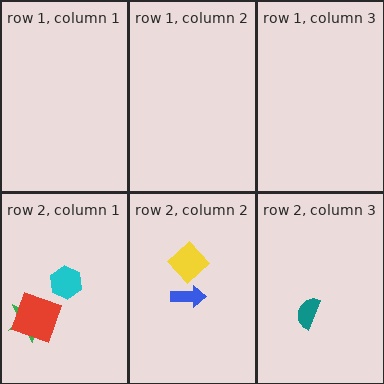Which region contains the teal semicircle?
The row 2, column 3 region.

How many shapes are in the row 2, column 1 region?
3.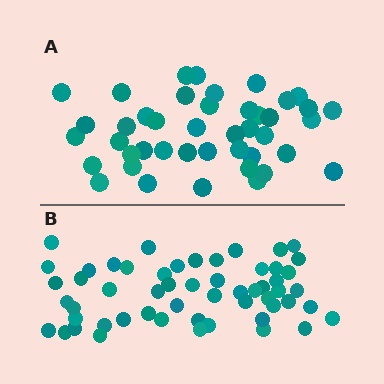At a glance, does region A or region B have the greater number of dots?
Region B (the bottom region) has more dots.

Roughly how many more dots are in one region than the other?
Region B has roughly 12 or so more dots than region A.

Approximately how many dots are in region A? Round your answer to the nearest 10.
About 40 dots. (The exact count is 43, which rounds to 40.)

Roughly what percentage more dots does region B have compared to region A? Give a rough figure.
About 30% more.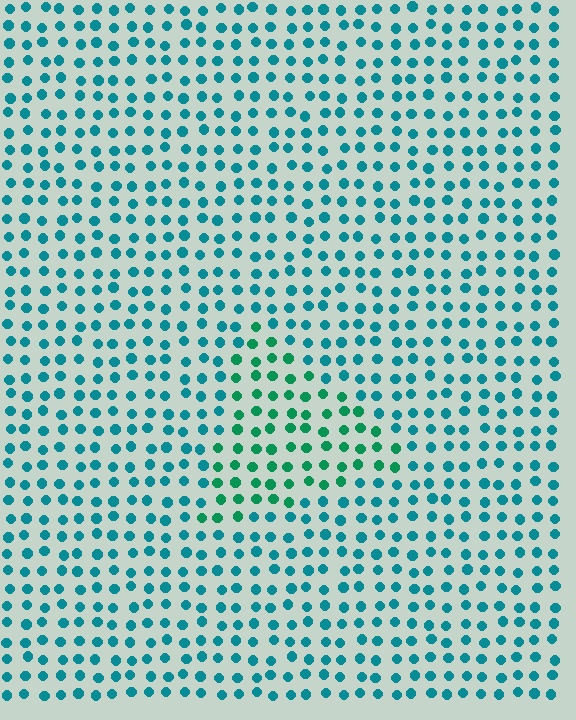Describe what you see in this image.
The image is filled with small teal elements in a uniform arrangement. A triangle-shaped region is visible where the elements are tinted to a slightly different hue, forming a subtle color boundary.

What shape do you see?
I see a triangle.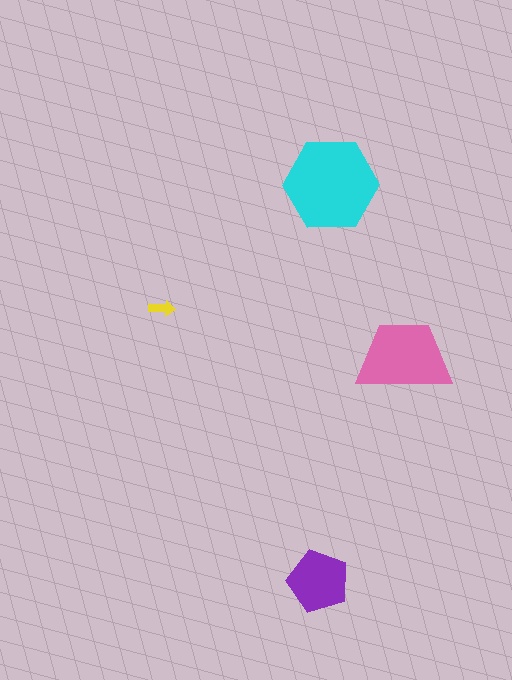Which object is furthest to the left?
The yellow arrow is leftmost.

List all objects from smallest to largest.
The yellow arrow, the purple pentagon, the pink trapezoid, the cyan hexagon.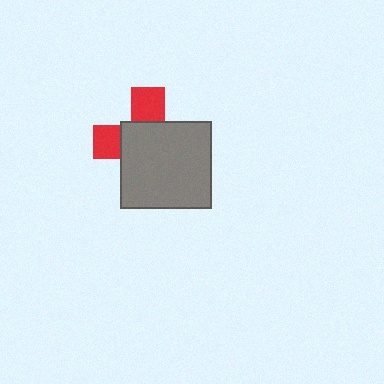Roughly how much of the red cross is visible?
A small part of it is visible (roughly 32%).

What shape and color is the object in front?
The object in front is a gray rectangle.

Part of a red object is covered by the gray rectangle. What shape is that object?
It is a cross.